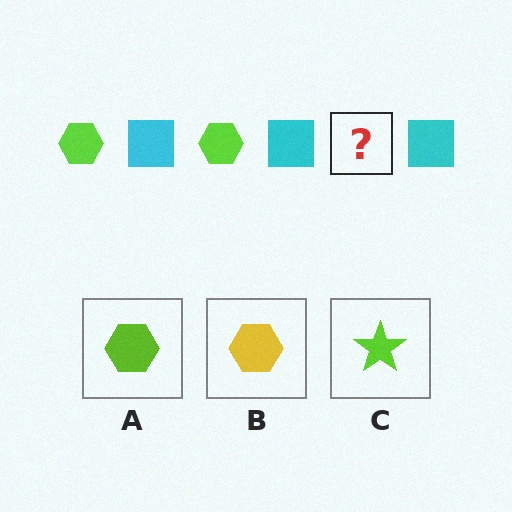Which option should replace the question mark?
Option A.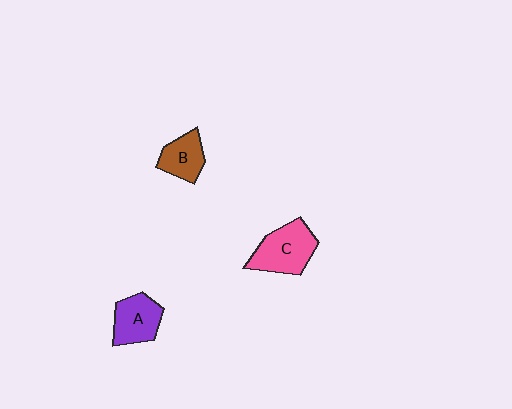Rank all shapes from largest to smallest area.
From largest to smallest: C (pink), A (purple), B (brown).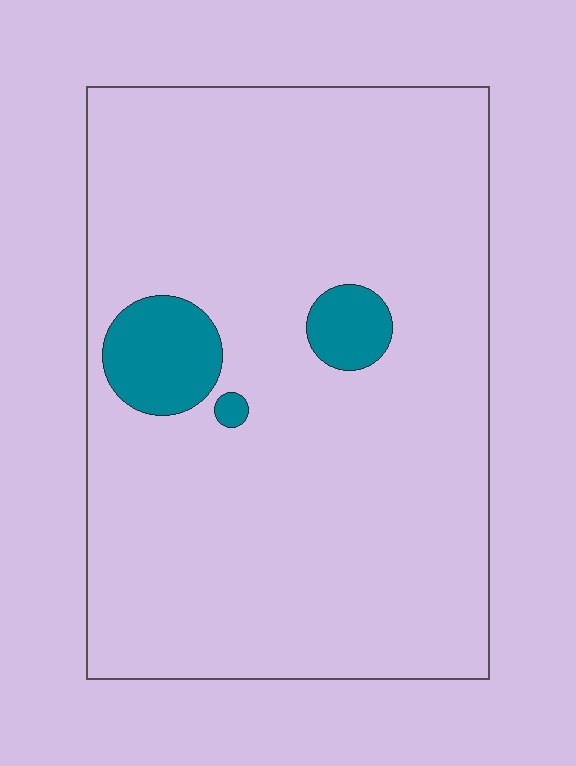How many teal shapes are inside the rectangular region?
3.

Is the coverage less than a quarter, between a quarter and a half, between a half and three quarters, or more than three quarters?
Less than a quarter.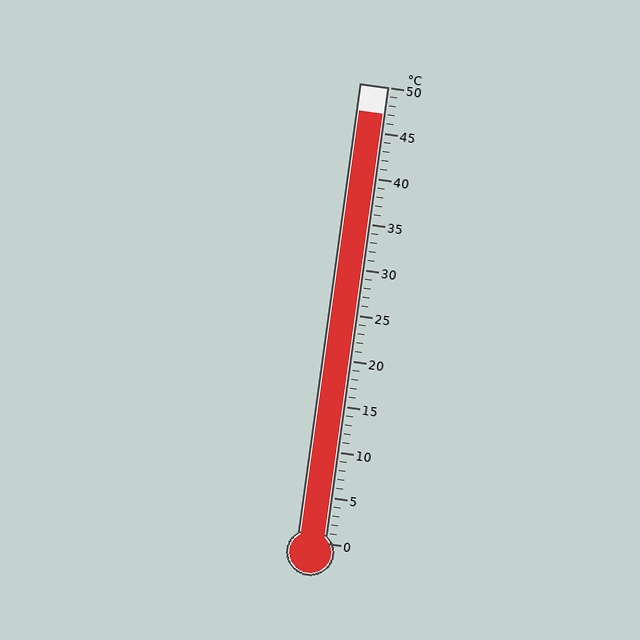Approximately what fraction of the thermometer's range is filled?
The thermometer is filled to approximately 95% of its range.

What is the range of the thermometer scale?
The thermometer scale ranges from 0°C to 50°C.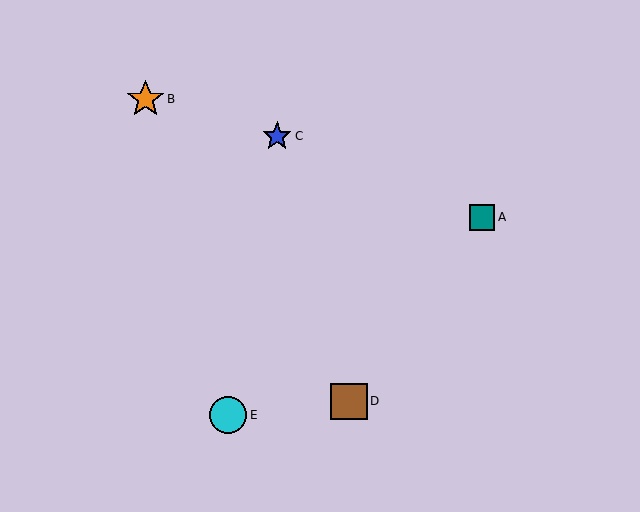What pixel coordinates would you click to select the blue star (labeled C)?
Click at (277, 136) to select the blue star C.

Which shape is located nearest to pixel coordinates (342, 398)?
The brown square (labeled D) at (349, 401) is nearest to that location.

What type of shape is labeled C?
Shape C is a blue star.